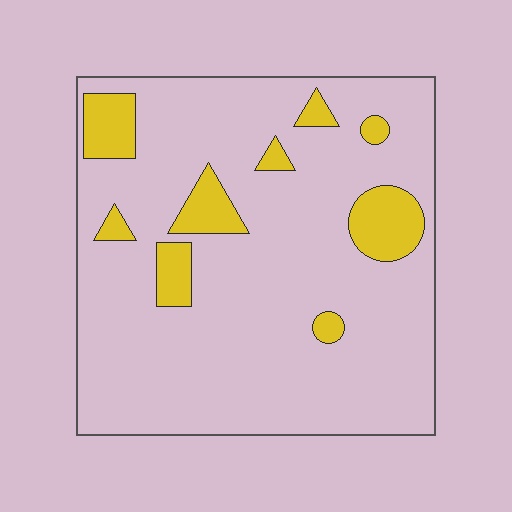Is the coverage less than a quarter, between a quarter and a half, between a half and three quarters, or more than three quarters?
Less than a quarter.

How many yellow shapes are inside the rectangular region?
9.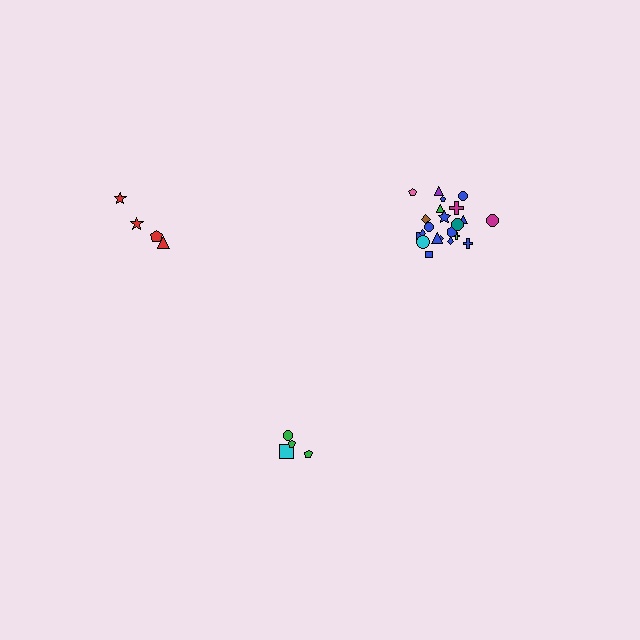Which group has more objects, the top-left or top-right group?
The top-right group.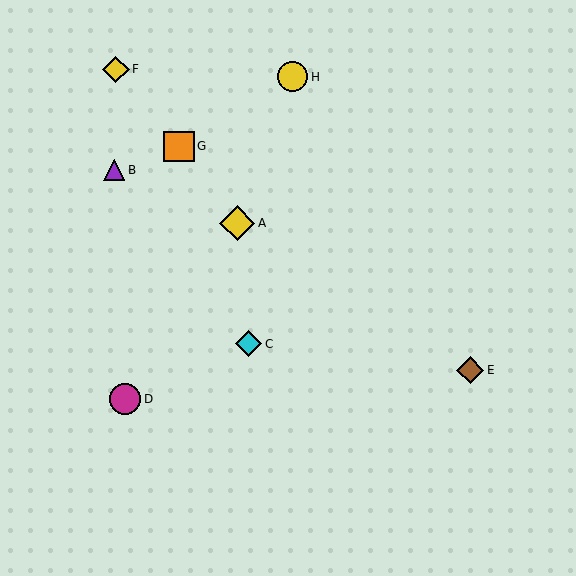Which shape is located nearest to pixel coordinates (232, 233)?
The yellow diamond (labeled A) at (237, 223) is nearest to that location.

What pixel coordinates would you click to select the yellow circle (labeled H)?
Click at (293, 77) to select the yellow circle H.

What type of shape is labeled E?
Shape E is a brown diamond.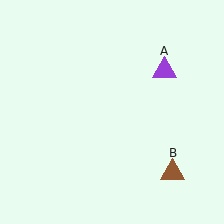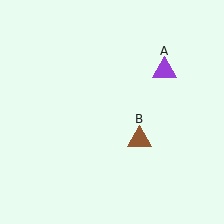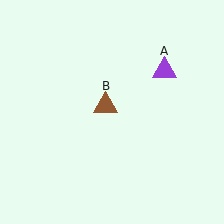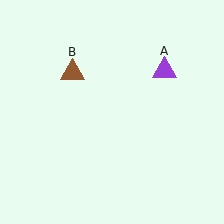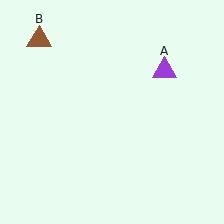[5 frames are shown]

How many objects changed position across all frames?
1 object changed position: brown triangle (object B).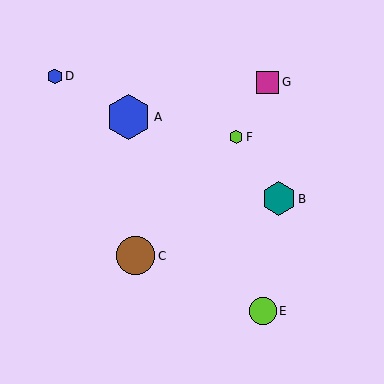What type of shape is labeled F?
Shape F is a lime hexagon.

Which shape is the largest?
The blue hexagon (labeled A) is the largest.